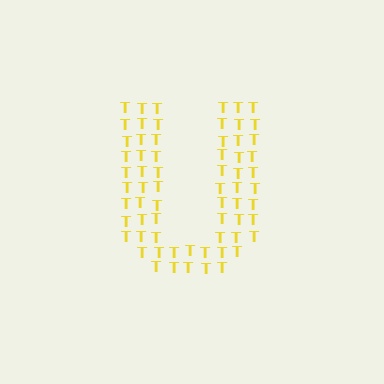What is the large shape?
The large shape is the letter U.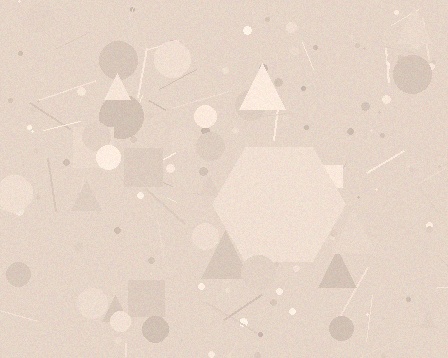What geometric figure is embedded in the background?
A hexagon is embedded in the background.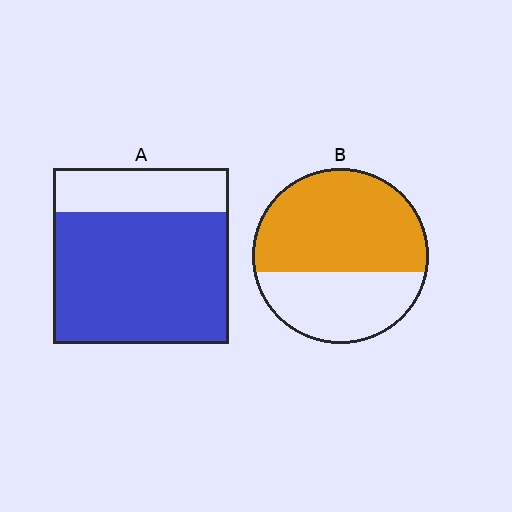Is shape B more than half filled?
Yes.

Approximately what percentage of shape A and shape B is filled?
A is approximately 75% and B is approximately 60%.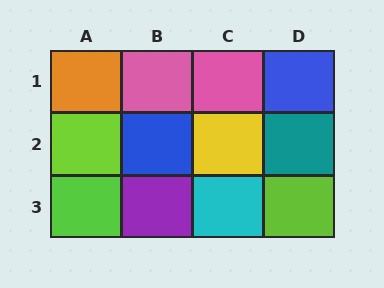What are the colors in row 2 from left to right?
Lime, blue, yellow, teal.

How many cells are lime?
3 cells are lime.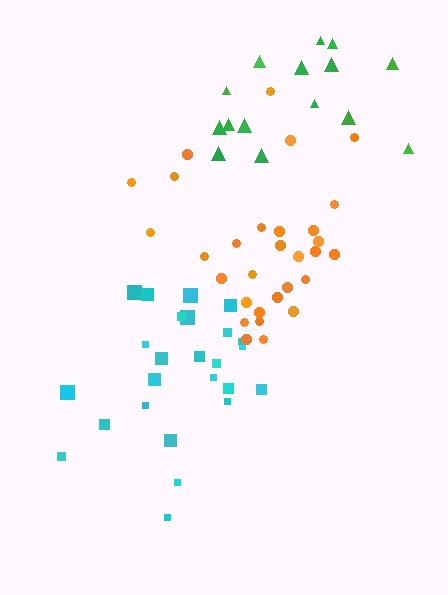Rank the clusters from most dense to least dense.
cyan, orange, green.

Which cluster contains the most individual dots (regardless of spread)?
Orange (30).